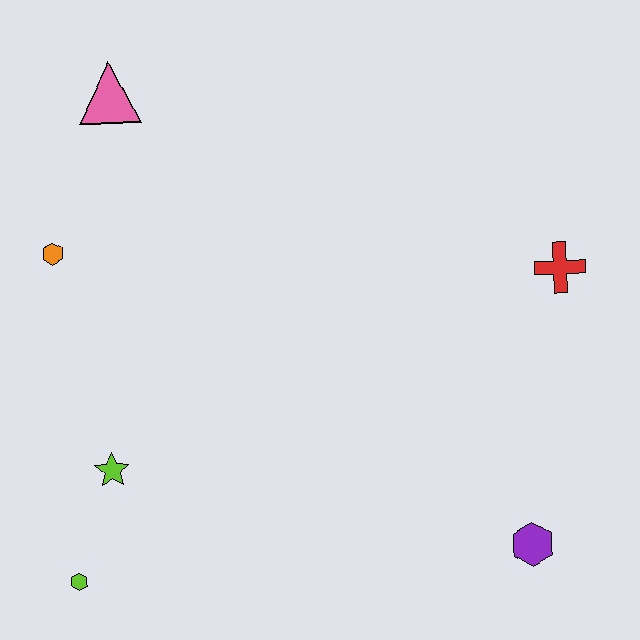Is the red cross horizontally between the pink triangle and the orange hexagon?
No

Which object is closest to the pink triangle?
The orange hexagon is closest to the pink triangle.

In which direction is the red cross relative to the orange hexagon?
The red cross is to the right of the orange hexagon.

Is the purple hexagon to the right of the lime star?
Yes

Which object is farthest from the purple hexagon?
The pink triangle is farthest from the purple hexagon.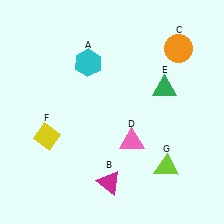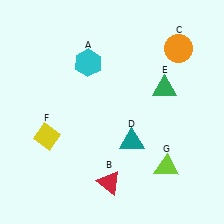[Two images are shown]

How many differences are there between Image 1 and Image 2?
There are 2 differences between the two images.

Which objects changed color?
B changed from magenta to red. D changed from pink to teal.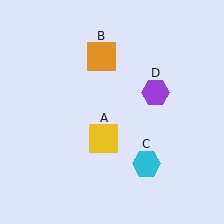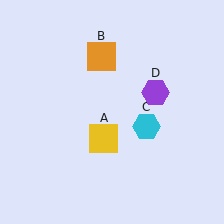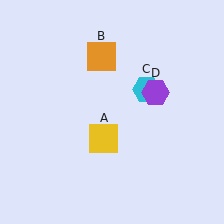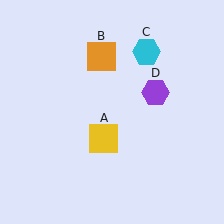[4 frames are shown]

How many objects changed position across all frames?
1 object changed position: cyan hexagon (object C).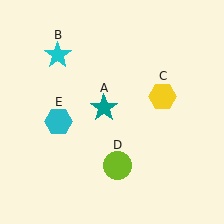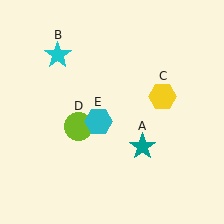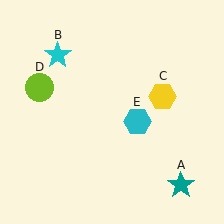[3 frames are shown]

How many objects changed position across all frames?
3 objects changed position: teal star (object A), lime circle (object D), cyan hexagon (object E).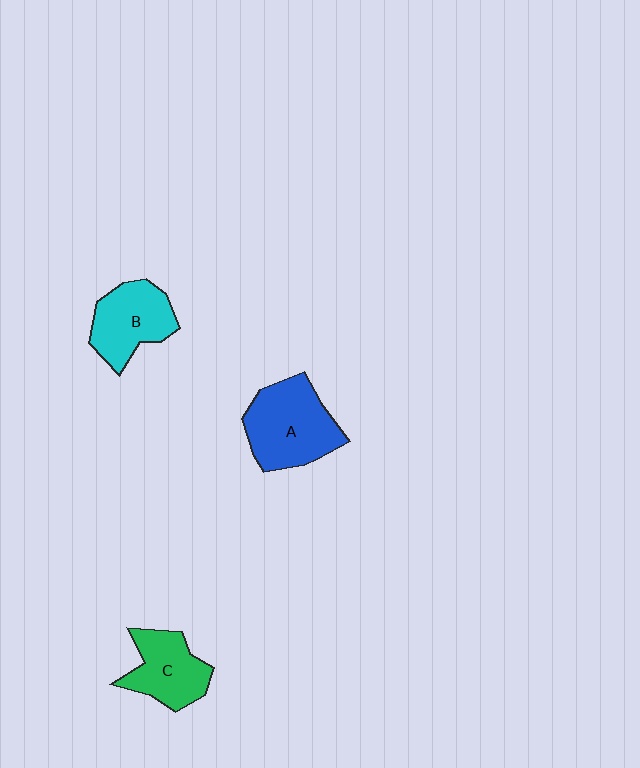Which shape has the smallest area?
Shape C (green).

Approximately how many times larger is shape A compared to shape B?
Approximately 1.3 times.